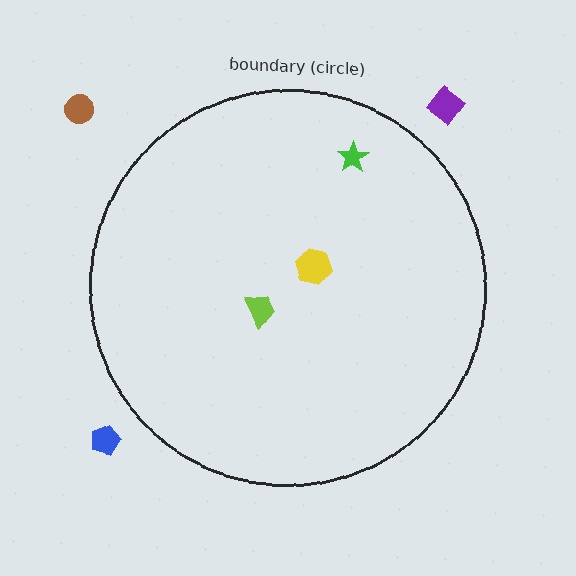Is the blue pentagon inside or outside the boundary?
Outside.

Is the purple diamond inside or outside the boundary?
Outside.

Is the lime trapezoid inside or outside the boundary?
Inside.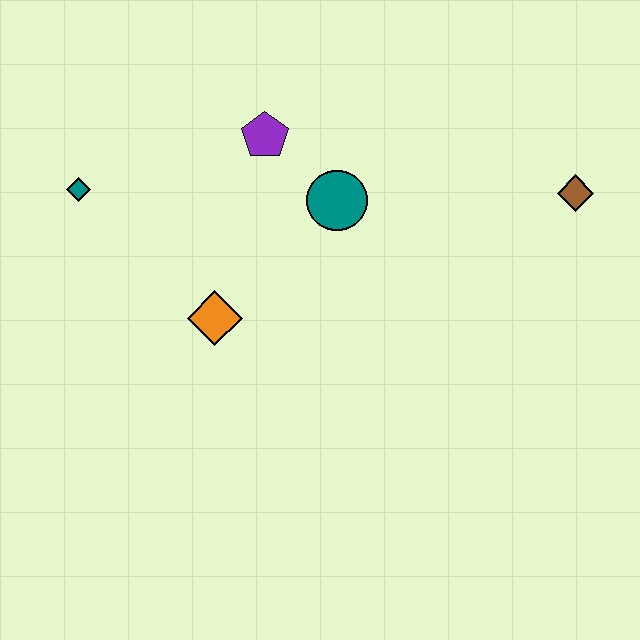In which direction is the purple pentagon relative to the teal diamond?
The purple pentagon is to the right of the teal diamond.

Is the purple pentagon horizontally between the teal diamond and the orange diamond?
No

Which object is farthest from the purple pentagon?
The brown diamond is farthest from the purple pentagon.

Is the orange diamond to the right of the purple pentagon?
No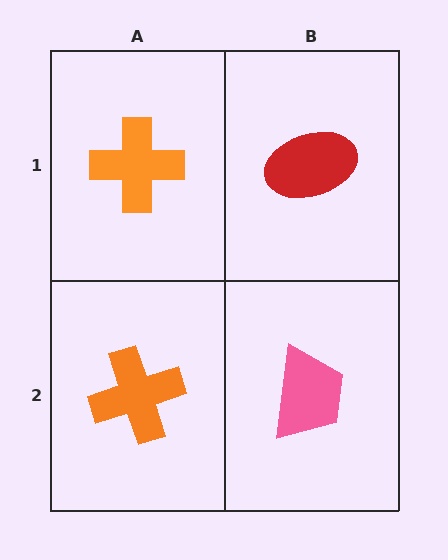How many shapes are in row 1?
2 shapes.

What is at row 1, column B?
A red ellipse.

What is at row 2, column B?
A pink trapezoid.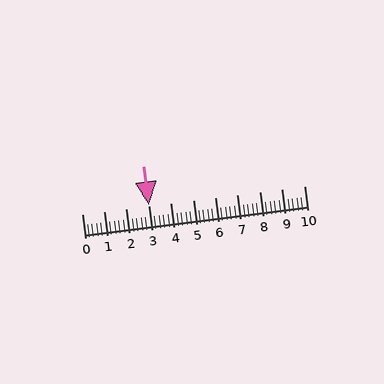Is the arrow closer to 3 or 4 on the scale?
The arrow is closer to 3.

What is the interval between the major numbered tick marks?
The major tick marks are spaced 1 units apart.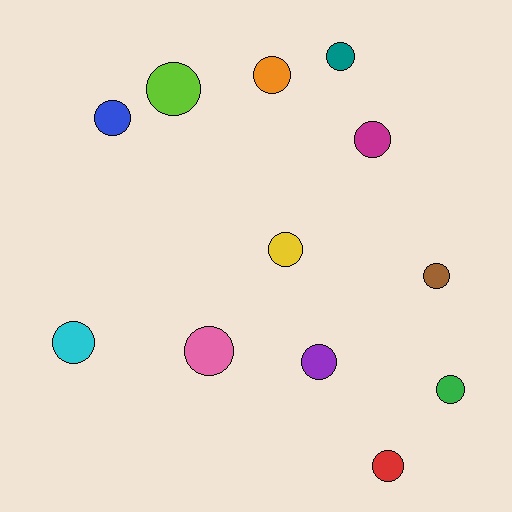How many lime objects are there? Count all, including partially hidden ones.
There is 1 lime object.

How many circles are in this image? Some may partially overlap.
There are 12 circles.